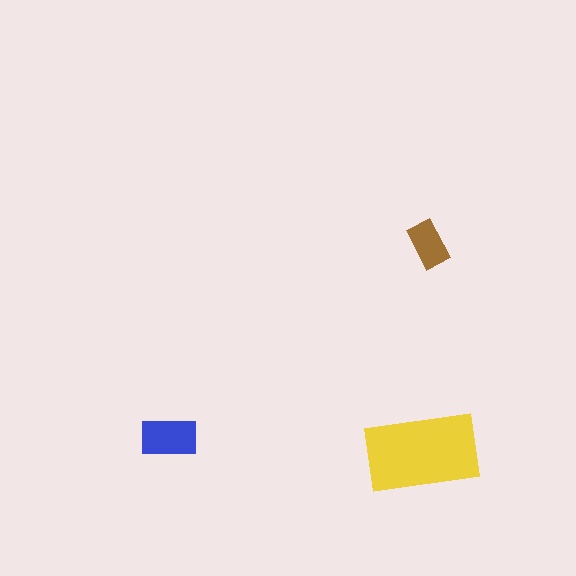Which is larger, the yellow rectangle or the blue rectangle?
The yellow one.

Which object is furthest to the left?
The blue rectangle is leftmost.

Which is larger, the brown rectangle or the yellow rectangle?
The yellow one.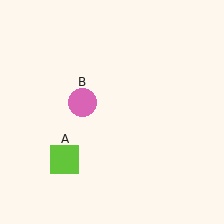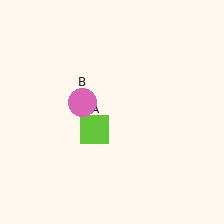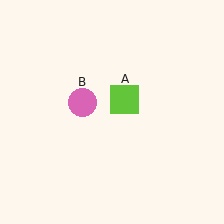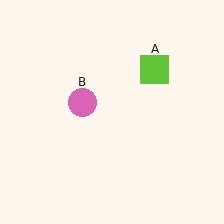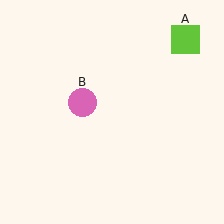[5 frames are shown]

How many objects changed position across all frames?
1 object changed position: lime square (object A).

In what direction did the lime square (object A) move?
The lime square (object A) moved up and to the right.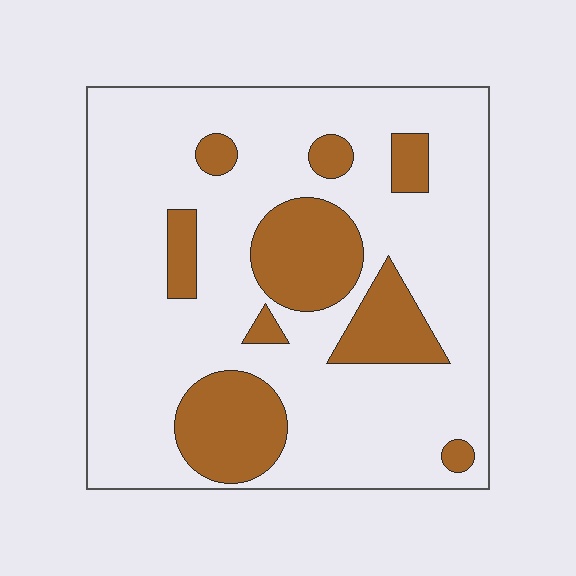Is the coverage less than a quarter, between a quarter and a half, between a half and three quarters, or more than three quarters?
Less than a quarter.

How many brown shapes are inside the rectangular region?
9.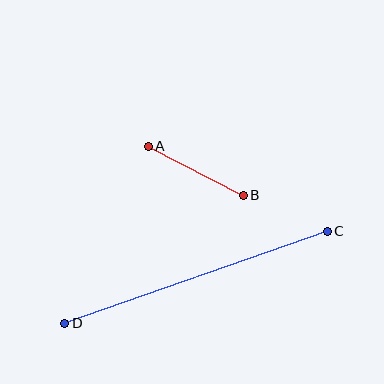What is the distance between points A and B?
The distance is approximately 107 pixels.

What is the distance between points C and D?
The distance is approximately 278 pixels.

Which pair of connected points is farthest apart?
Points C and D are farthest apart.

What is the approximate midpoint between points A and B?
The midpoint is at approximately (196, 171) pixels.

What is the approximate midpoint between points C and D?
The midpoint is at approximately (196, 277) pixels.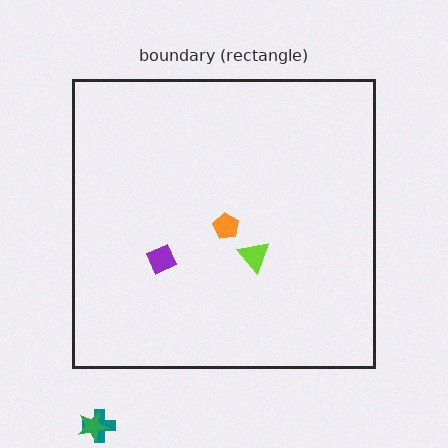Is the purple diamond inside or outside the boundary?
Inside.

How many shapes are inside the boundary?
3 inside, 2 outside.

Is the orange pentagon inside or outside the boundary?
Inside.